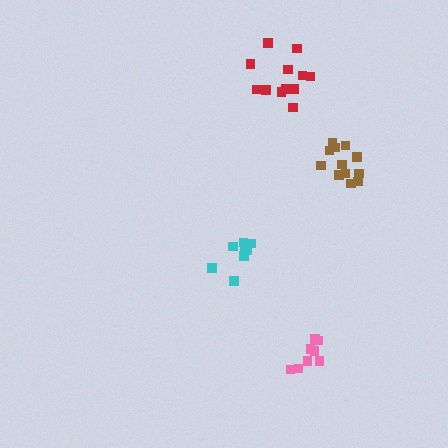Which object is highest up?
The red cluster is topmost.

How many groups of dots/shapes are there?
There are 4 groups.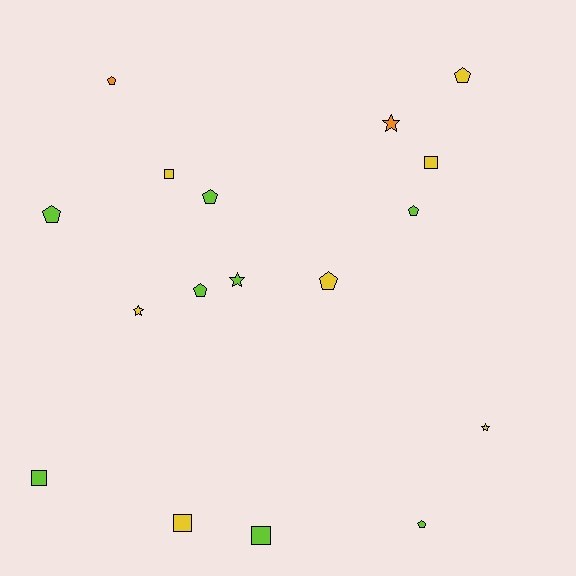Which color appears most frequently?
Lime, with 8 objects.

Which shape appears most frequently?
Pentagon, with 8 objects.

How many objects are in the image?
There are 17 objects.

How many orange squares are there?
There are no orange squares.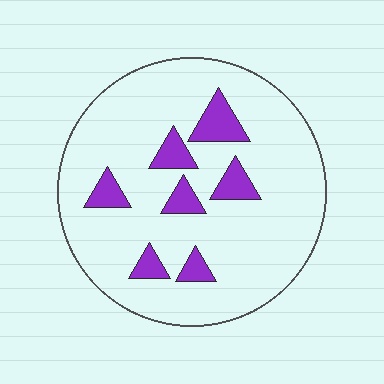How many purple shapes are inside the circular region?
7.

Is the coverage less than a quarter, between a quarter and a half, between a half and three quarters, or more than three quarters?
Less than a quarter.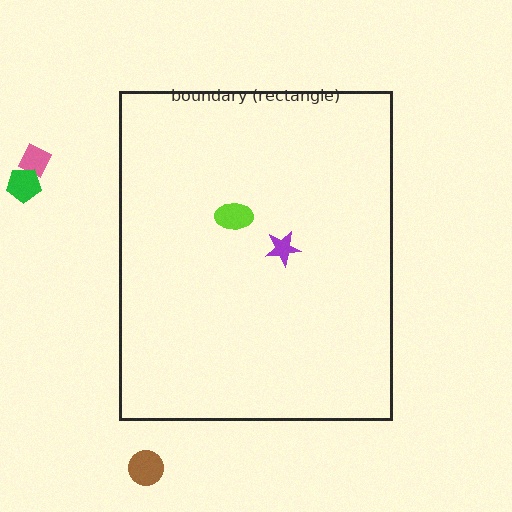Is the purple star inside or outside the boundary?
Inside.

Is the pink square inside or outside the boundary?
Outside.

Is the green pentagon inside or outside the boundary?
Outside.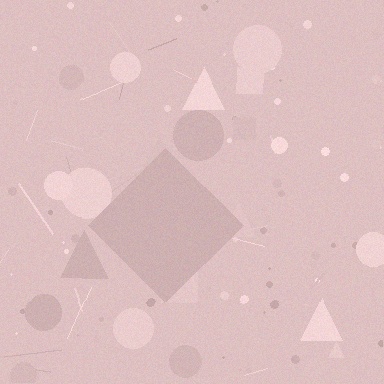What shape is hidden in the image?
A diamond is hidden in the image.